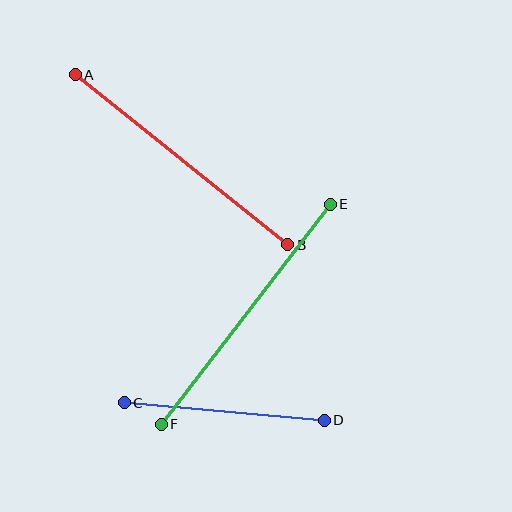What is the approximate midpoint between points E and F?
The midpoint is at approximately (246, 314) pixels.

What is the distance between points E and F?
The distance is approximately 277 pixels.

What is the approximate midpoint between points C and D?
The midpoint is at approximately (224, 411) pixels.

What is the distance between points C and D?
The distance is approximately 200 pixels.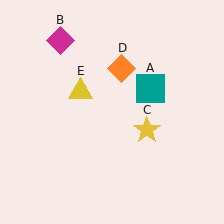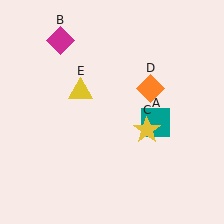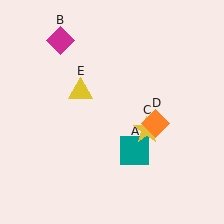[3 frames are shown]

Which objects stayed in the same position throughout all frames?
Magenta diamond (object B) and yellow star (object C) and yellow triangle (object E) remained stationary.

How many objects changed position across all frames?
2 objects changed position: teal square (object A), orange diamond (object D).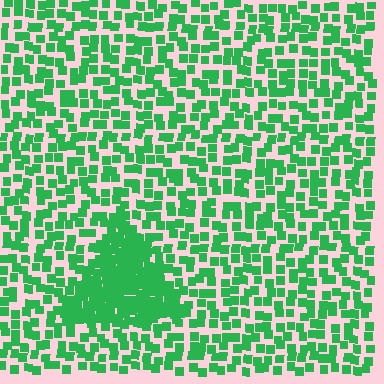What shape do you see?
I see a triangle.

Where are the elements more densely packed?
The elements are more densely packed inside the triangle boundary.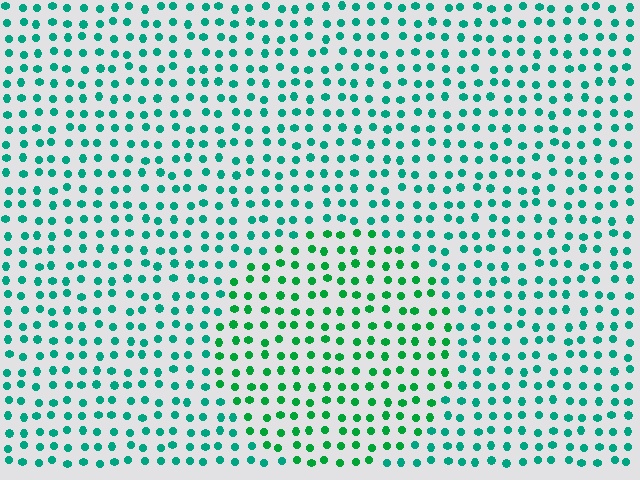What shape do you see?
I see a circle.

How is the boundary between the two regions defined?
The boundary is defined purely by a slight shift in hue (about 28 degrees). Spacing, size, and orientation are identical on both sides.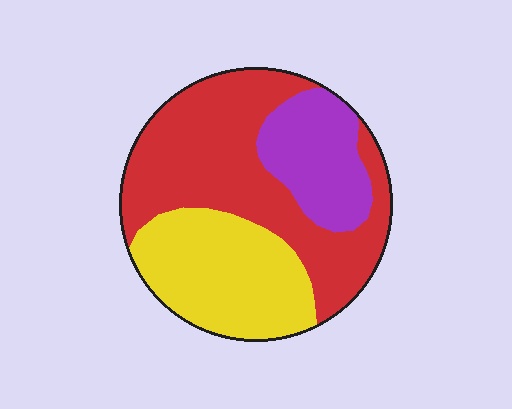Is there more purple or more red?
Red.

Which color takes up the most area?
Red, at roughly 50%.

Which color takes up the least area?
Purple, at roughly 20%.